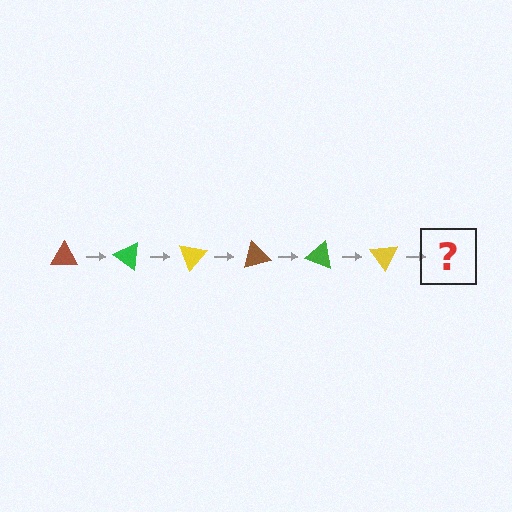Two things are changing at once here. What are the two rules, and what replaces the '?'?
The two rules are that it rotates 35 degrees each step and the color cycles through brown, green, and yellow. The '?' should be a brown triangle, rotated 210 degrees from the start.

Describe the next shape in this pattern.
It should be a brown triangle, rotated 210 degrees from the start.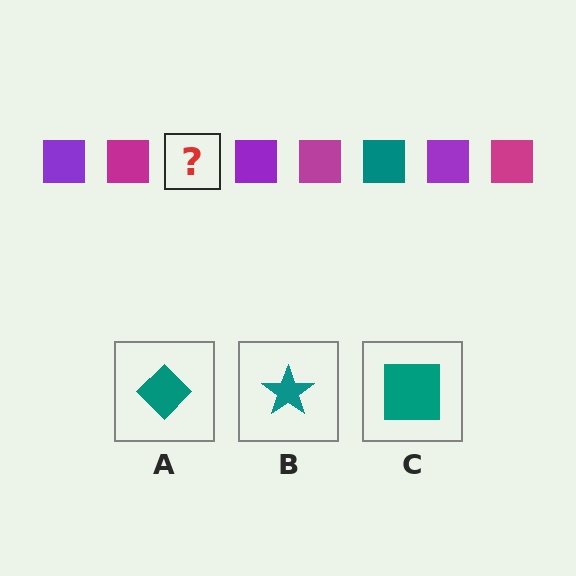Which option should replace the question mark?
Option C.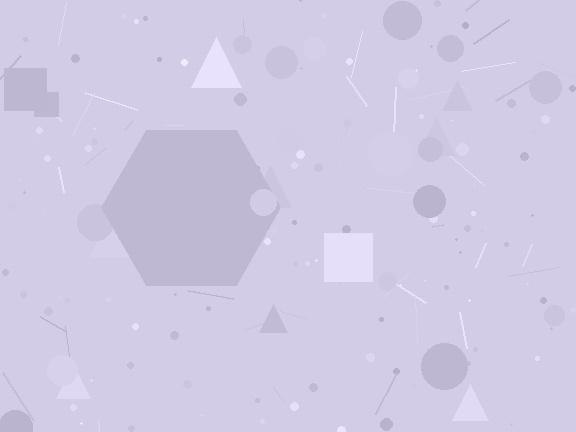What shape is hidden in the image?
A hexagon is hidden in the image.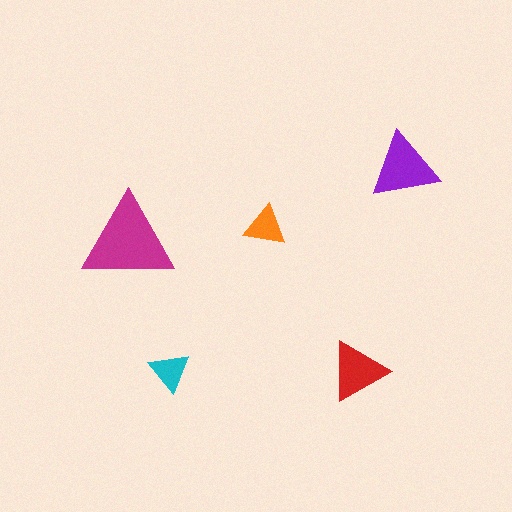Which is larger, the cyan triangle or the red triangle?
The red one.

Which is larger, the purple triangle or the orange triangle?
The purple one.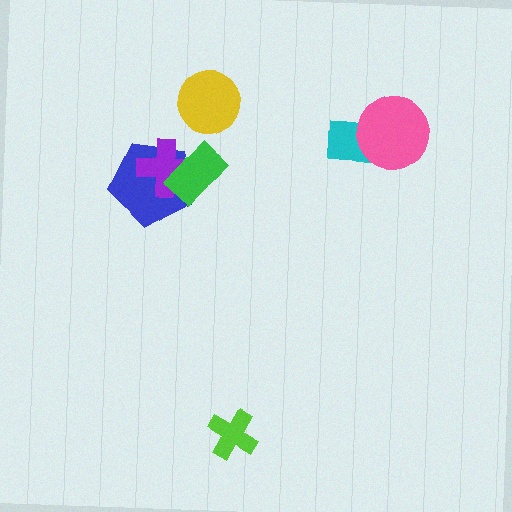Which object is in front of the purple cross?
The green rectangle is in front of the purple cross.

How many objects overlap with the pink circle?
1 object overlaps with the pink circle.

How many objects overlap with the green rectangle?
2 objects overlap with the green rectangle.